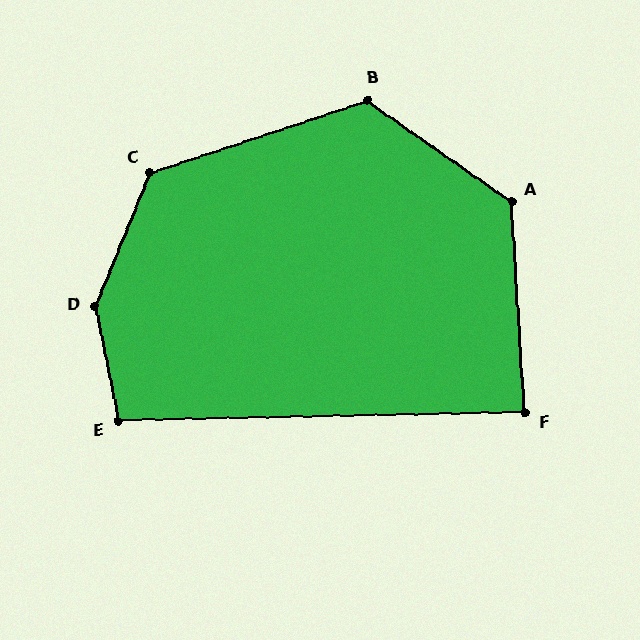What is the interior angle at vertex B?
Approximately 126 degrees (obtuse).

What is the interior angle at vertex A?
Approximately 129 degrees (obtuse).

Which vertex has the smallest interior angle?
F, at approximately 87 degrees.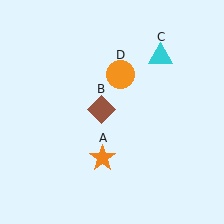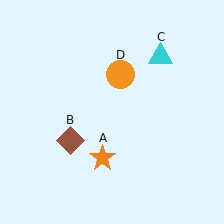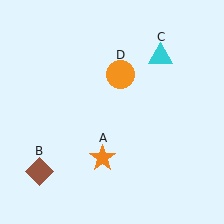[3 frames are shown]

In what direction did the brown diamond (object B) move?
The brown diamond (object B) moved down and to the left.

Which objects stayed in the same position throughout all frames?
Orange star (object A) and cyan triangle (object C) and orange circle (object D) remained stationary.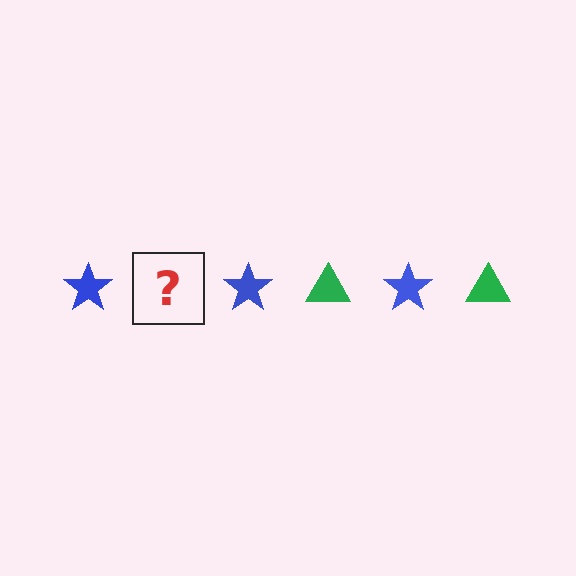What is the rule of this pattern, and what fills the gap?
The rule is that the pattern alternates between blue star and green triangle. The gap should be filled with a green triangle.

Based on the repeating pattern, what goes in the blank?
The blank should be a green triangle.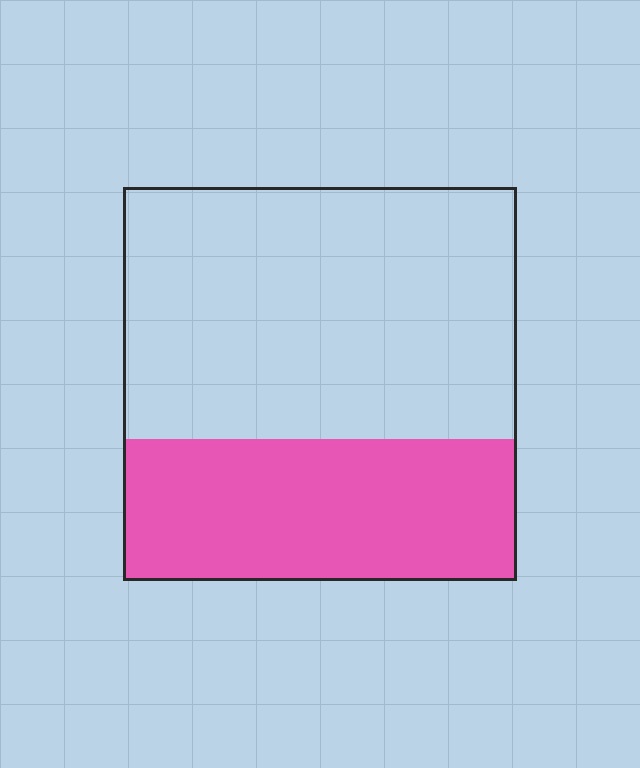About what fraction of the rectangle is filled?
About three eighths (3/8).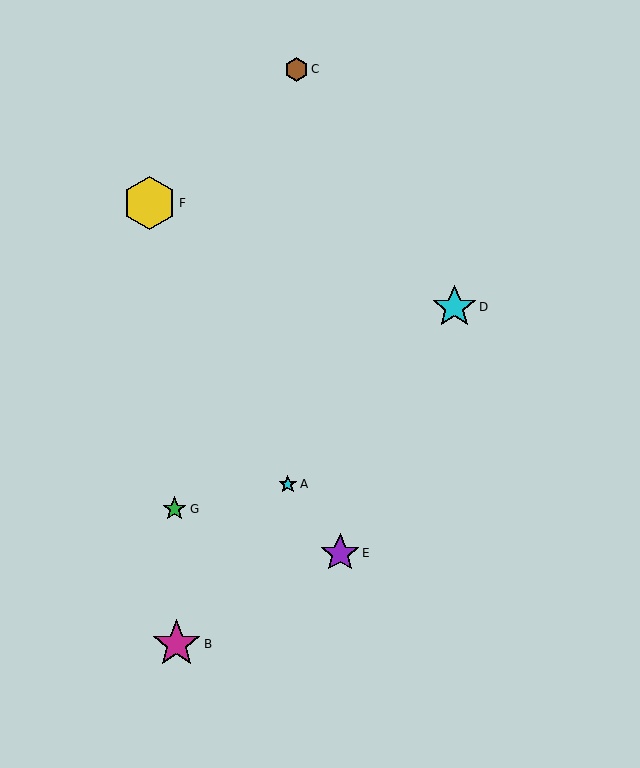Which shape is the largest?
The yellow hexagon (labeled F) is the largest.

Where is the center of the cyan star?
The center of the cyan star is at (288, 484).